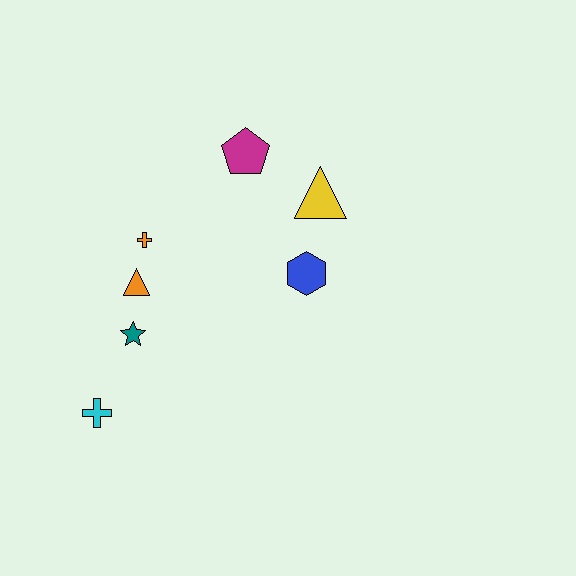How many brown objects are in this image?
There are no brown objects.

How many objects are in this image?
There are 7 objects.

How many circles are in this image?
There are no circles.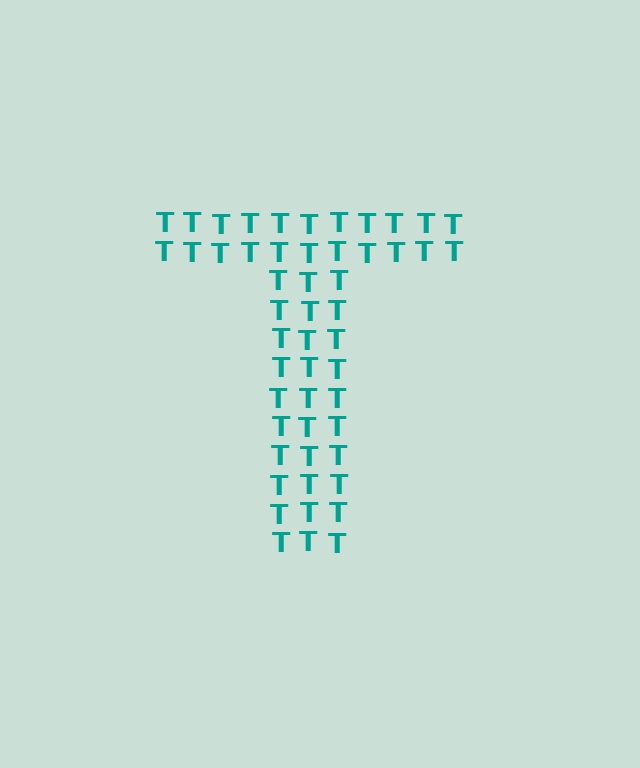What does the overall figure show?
The overall figure shows the letter T.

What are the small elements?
The small elements are letter T's.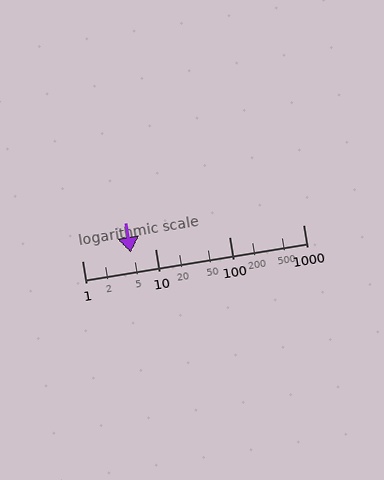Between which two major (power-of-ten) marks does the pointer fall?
The pointer is between 1 and 10.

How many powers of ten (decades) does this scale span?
The scale spans 3 decades, from 1 to 1000.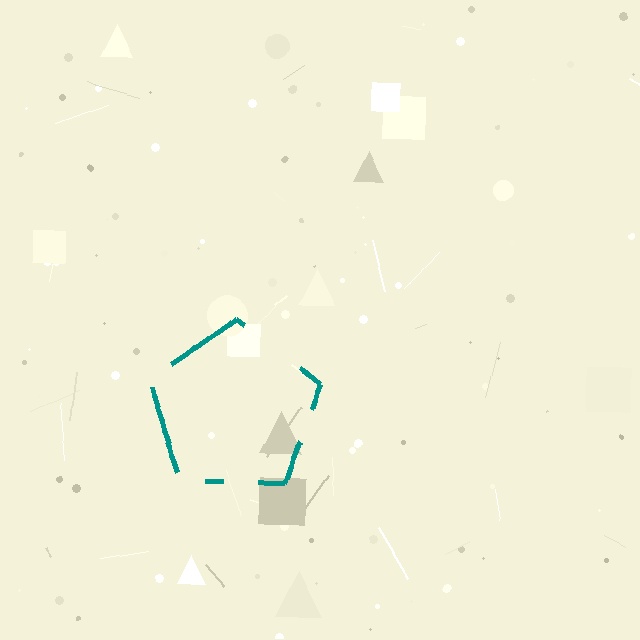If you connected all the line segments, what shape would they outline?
They would outline a pentagon.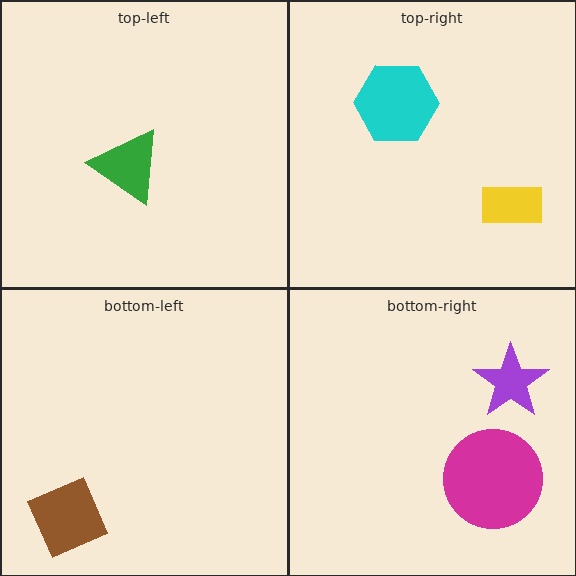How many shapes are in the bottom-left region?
1.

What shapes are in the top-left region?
The green triangle.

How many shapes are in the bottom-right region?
2.